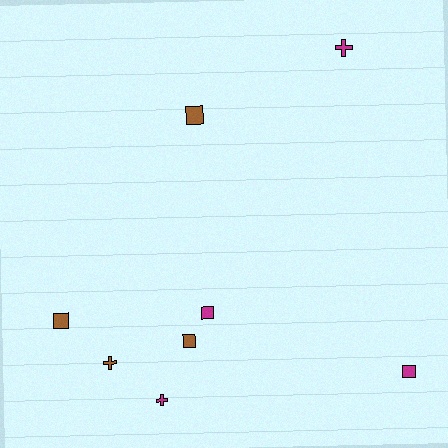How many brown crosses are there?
There is 1 brown cross.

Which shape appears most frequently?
Square, with 5 objects.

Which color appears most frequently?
Brown, with 4 objects.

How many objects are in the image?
There are 8 objects.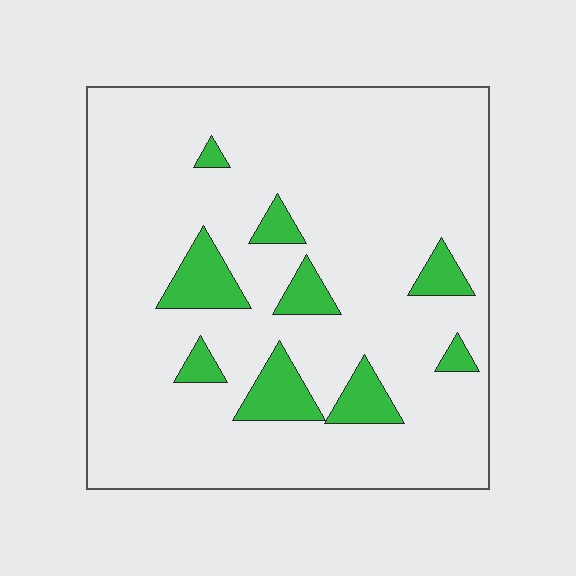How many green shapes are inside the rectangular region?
9.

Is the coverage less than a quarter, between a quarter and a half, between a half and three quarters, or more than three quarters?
Less than a quarter.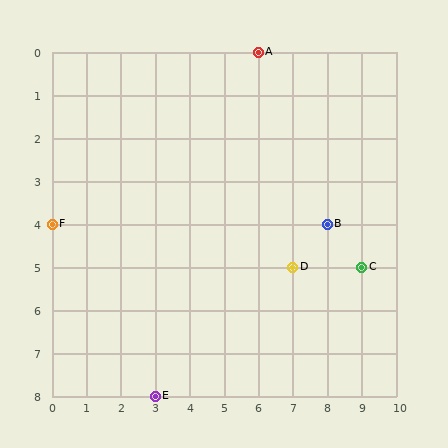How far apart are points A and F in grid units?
Points A and F are 6 columns and 4 rows apart (about 7.2 grid units diagonally).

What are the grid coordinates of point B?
Point B is at grid coordinates (8, 4).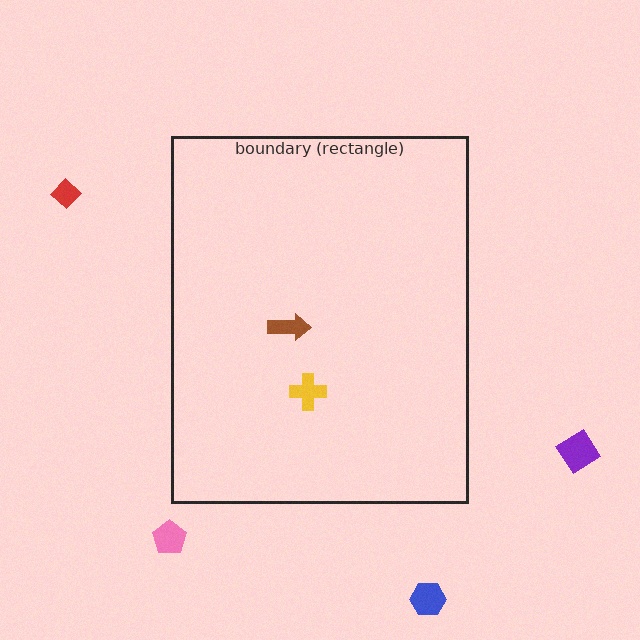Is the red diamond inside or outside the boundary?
Outside.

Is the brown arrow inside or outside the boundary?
Inside.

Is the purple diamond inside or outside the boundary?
Outside.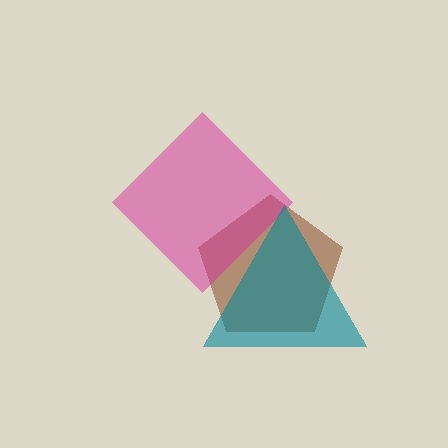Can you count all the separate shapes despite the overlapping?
Yes, there are 3 separate shapes.